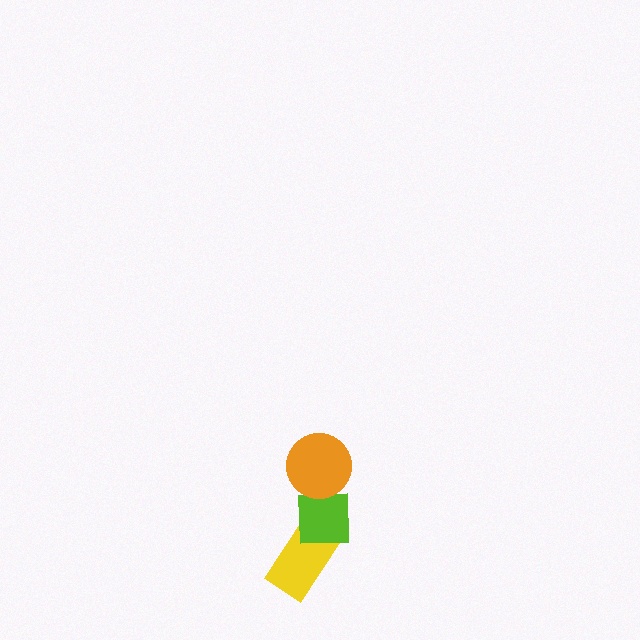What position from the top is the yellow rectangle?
The yellow rectangle is 3rd from the top.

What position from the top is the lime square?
The lime square is 2nd from the top.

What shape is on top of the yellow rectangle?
The lime square is on top of the yellow rectangle.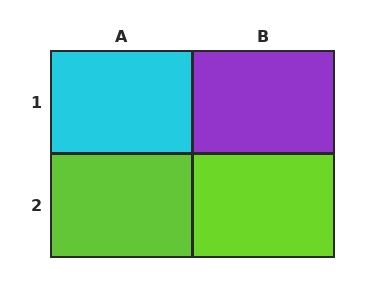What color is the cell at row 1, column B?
Purple.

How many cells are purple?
1 cell is purple.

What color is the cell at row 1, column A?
Cyan.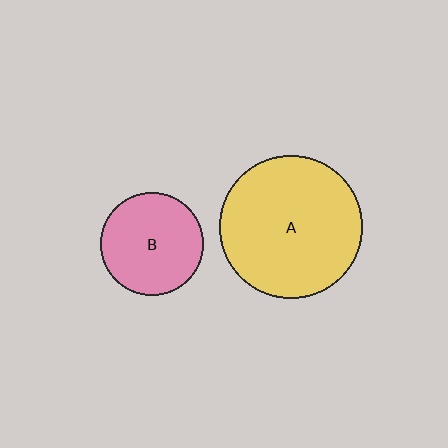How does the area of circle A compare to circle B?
Approximately 1.9 times.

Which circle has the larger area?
Circle A (yellow).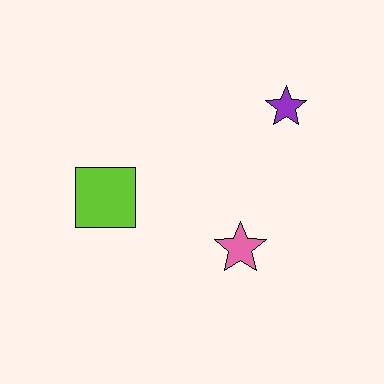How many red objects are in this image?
There are no red objects.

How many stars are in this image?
There are 2 stars.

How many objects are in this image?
There are 3 objects.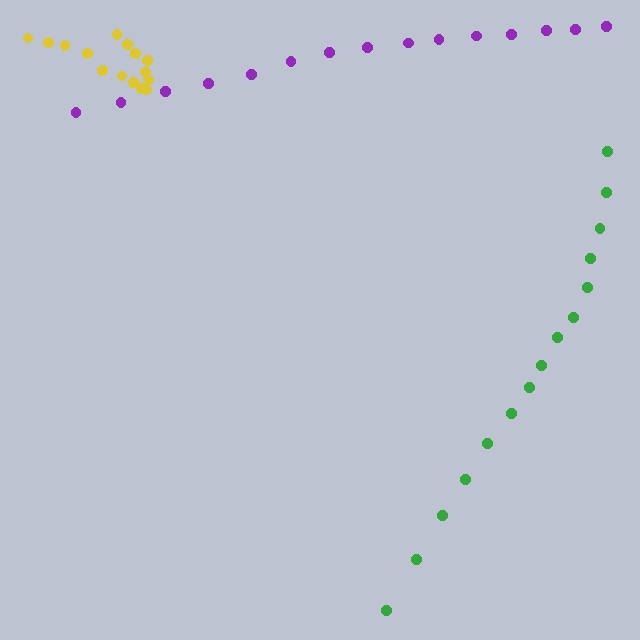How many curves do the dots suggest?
There are 3 distinct paths.